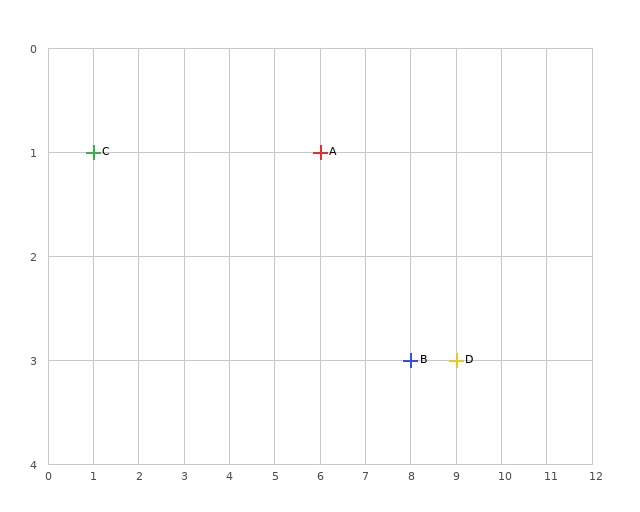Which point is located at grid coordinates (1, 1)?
Point C is at (1, 1).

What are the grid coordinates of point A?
Point A is at grid coordinates (6, 1).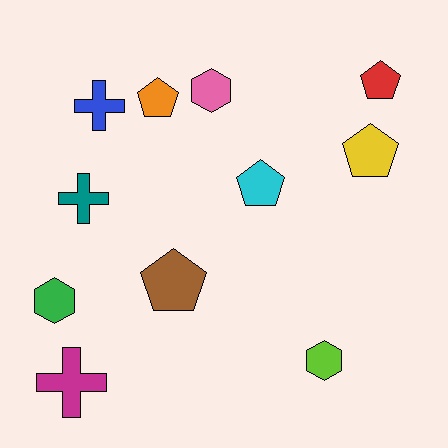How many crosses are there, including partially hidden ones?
There are 3 crosses.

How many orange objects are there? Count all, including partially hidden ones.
There is 1 orange object.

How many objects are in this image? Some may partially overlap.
There are 11 objects.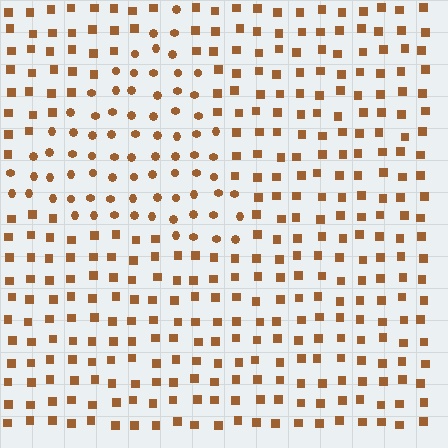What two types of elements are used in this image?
The image uses circles inside the triangle region and squares outside it.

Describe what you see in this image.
The image is filled with small brown elements arranged in a uniform grid. A triangle-shaped region contains circles, while the surrounding area contains squares. The boundary is defined purely by the change in element shape.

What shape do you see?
I see a triangle.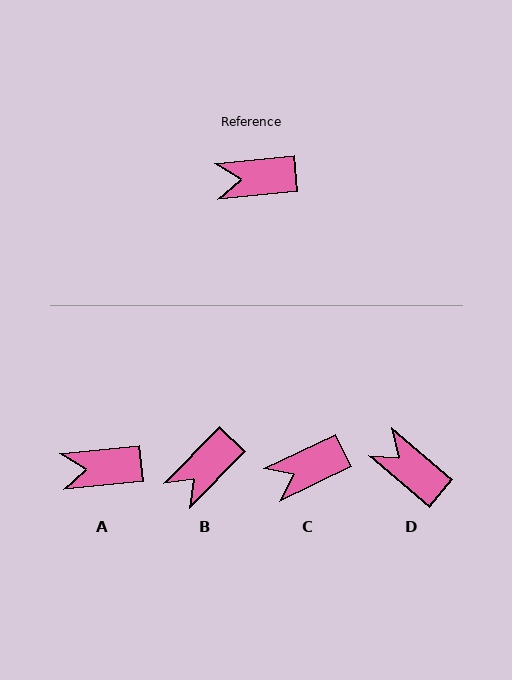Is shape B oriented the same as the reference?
No, it is off by about 40 degrees.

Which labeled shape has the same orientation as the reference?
A.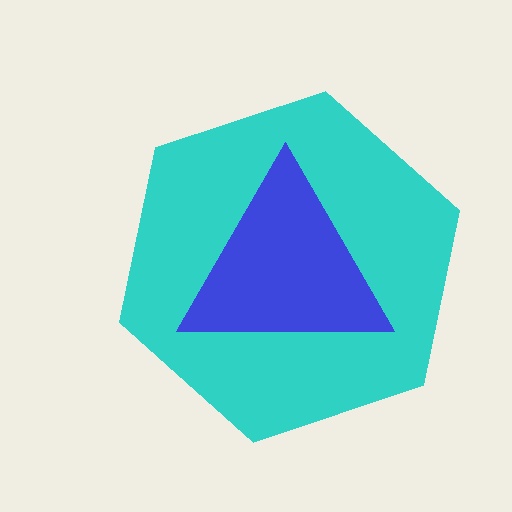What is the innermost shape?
The blue triangle.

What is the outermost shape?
The cyan hexagon.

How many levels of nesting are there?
2.